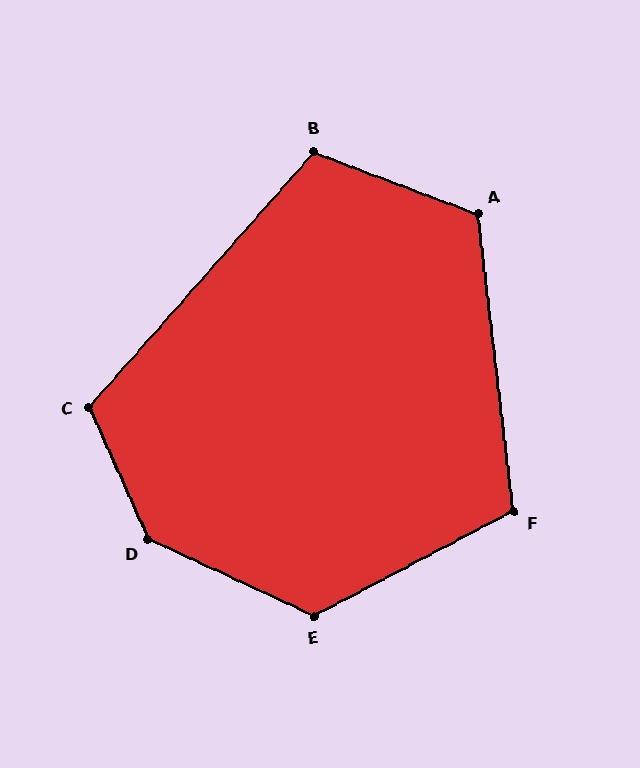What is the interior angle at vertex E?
Approximately 128 degrees (obtuse).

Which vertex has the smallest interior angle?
B, at approximately 111 degrees.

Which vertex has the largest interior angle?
D, at approximately 139 degrees.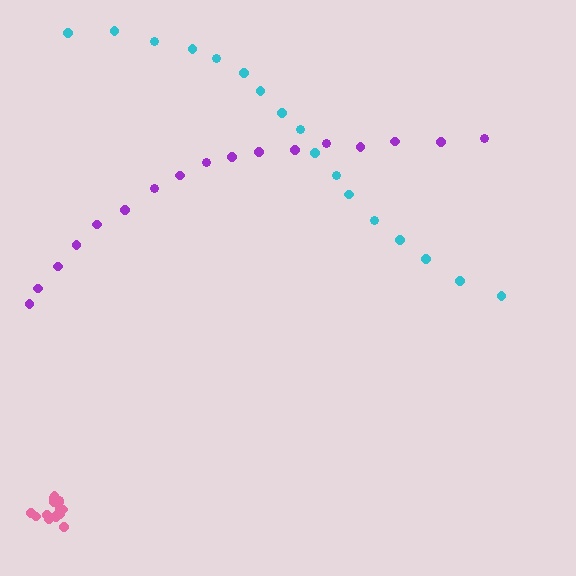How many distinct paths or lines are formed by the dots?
There are 3 distinct paths.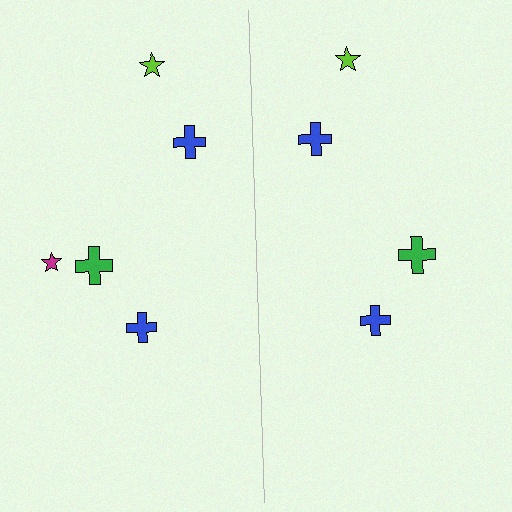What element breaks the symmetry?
A magenta star is missing from the right side.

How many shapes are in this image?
There are 9 shapes in this image.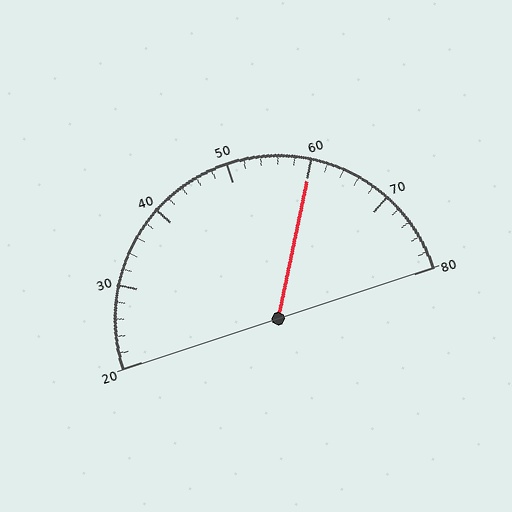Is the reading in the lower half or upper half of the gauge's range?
The reading is in the upper half of the range (20 to 80).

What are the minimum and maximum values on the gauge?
The gauge ranges from 20 to 80.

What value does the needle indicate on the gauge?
The needle indicates approximately 60.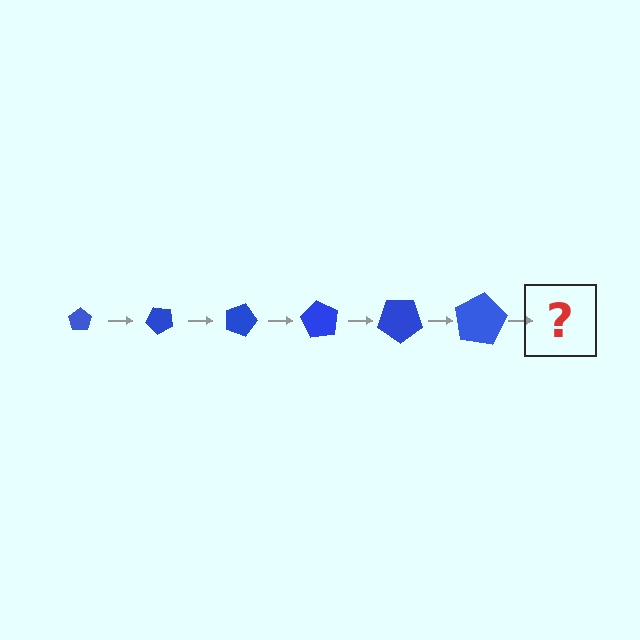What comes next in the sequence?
The next element should be a pentagon, larger than the previous one and rotated 270 degrees from the start.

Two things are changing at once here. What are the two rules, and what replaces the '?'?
The two rules are that the pentagon grows larger each step and it rotates 45 degrees each step. The '?' should be a pentagon, larger than the previous one and rotated 270 degrees from the start.